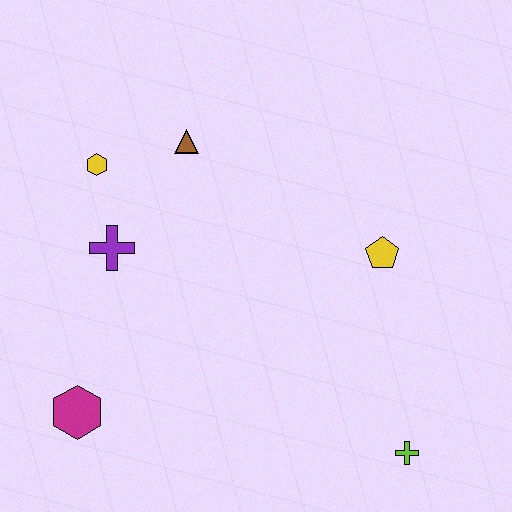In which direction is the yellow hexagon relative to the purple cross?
The yellow hexagon is above the purple cross.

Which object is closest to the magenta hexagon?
The purple cross is closest to the magenta hexagon.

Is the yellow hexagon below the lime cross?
No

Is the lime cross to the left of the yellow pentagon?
No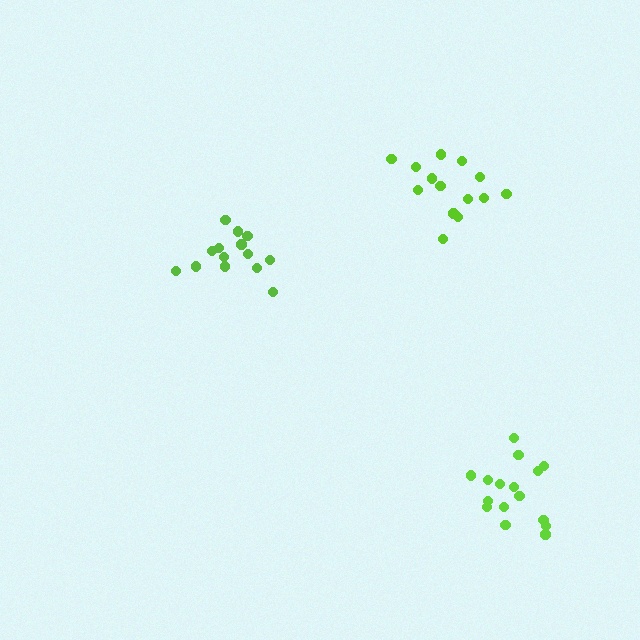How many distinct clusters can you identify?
There are 3 distinct clusters.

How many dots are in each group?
Group 1: 14 dots, Group 2: 14 dots, Group 3: 16 dots (44 total).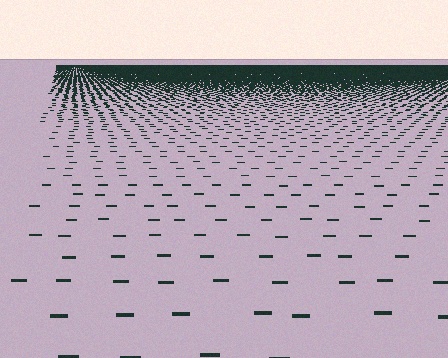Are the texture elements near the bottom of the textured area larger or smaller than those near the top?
Larger. Near the bottom, elements are closer to the viewer and appear at a bigger on-screen size.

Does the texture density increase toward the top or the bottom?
Density increases toward the top.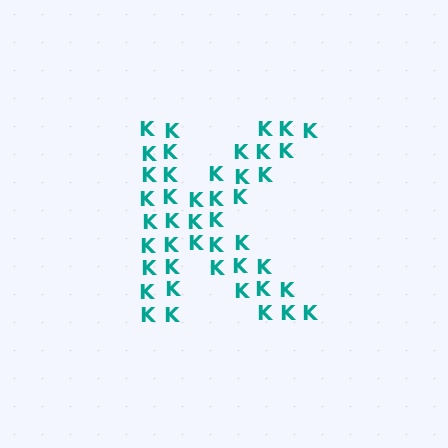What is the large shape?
The large shape is the letter K.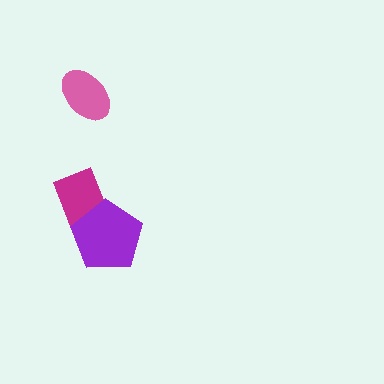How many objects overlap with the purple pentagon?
1 object overlaps with the purple pentagon.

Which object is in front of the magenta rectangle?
The purple pentagon is in front of the magenta rectangle.